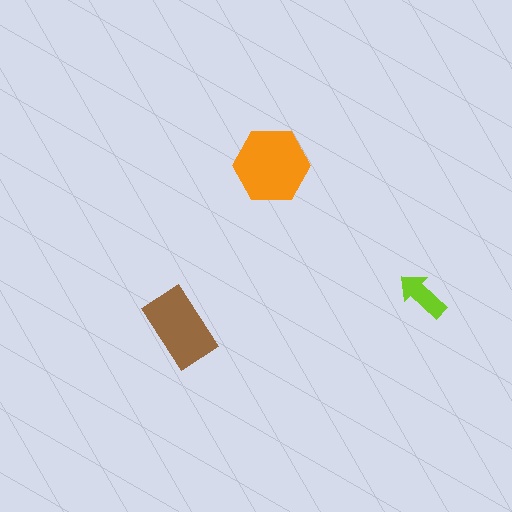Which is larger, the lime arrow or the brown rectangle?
The brown rectangle.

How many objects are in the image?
There are 3 objects in the image.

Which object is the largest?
The orange hexagon.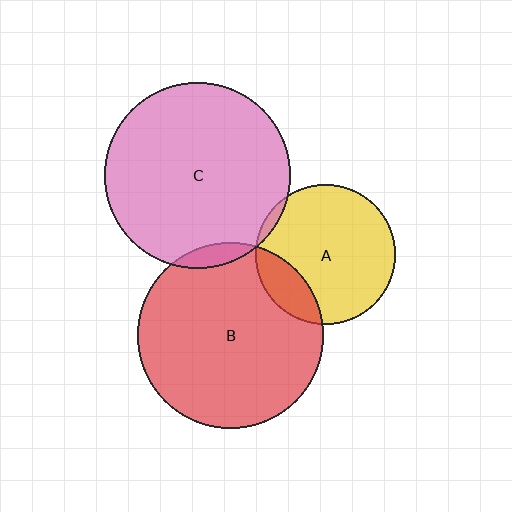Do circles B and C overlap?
Yes.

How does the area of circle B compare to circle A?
Approximately 1.8 times.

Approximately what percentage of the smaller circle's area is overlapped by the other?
Approximately 5%.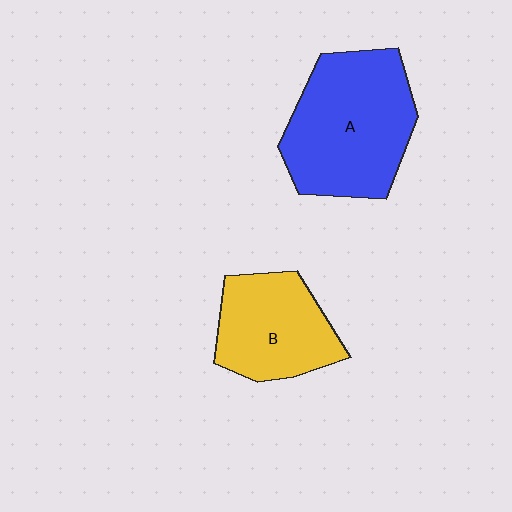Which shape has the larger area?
Shape A (blue).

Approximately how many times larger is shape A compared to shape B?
Approximately 1.5 times.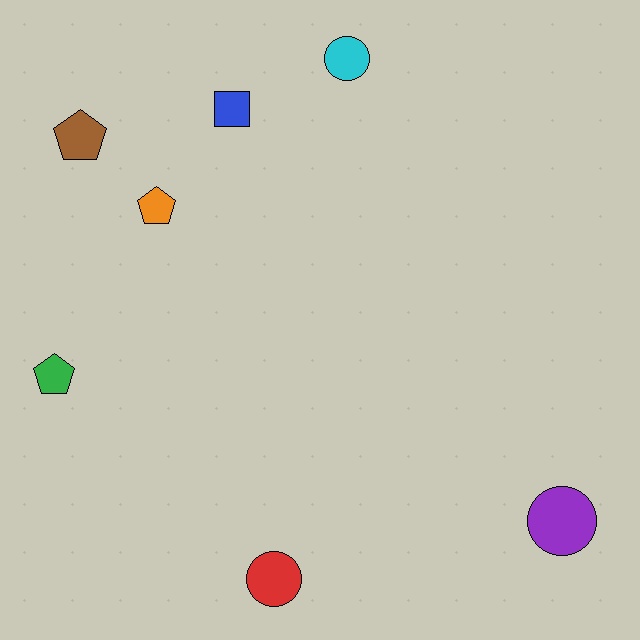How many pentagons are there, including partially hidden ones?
There are 3 pentagons.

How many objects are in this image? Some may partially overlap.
There are 7 objects.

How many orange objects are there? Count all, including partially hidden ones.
There is 1 orange object.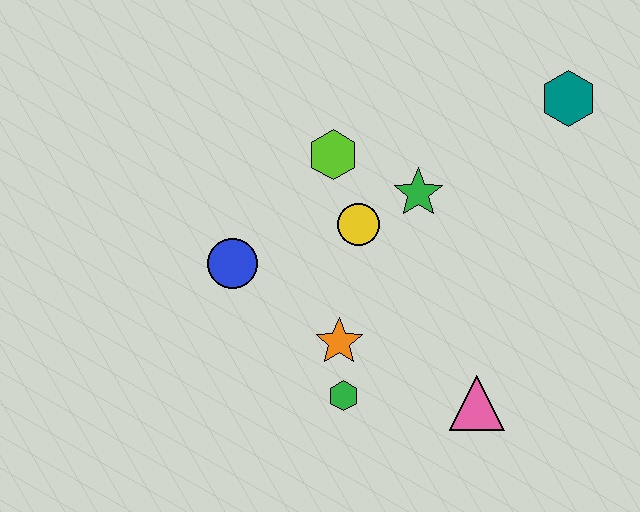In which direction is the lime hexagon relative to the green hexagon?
The lime hexagon is above the green hexagon.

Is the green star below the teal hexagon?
Yes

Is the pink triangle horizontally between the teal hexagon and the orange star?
Yes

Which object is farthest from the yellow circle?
The teal hexagon is farthest from the yellow circle.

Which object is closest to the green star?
The yellow circle is closest to the green star.